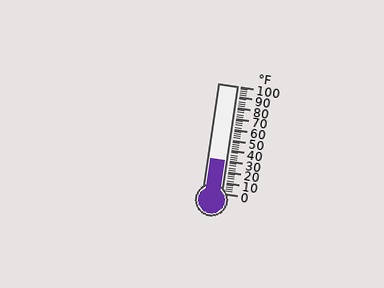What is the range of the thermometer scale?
The thermometer scale ranges from 0°F to 100°F.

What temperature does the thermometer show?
The thermometer shows approximately 30°F.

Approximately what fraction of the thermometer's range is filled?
The thermometer is filled to approximately 30% of its range.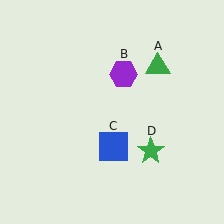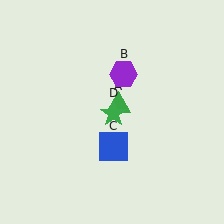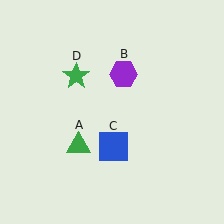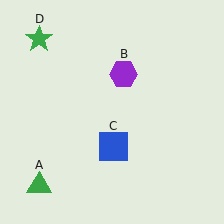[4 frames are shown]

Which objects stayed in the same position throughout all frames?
Purple hexagon (object B) and blue square (object C) remained stationary.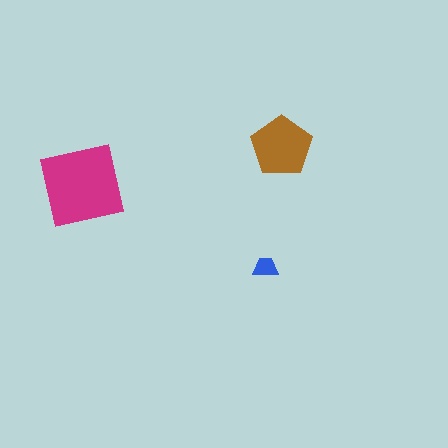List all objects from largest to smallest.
The magenta square, the brown pentagon, the blue trapezoid.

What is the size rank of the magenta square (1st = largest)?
1st.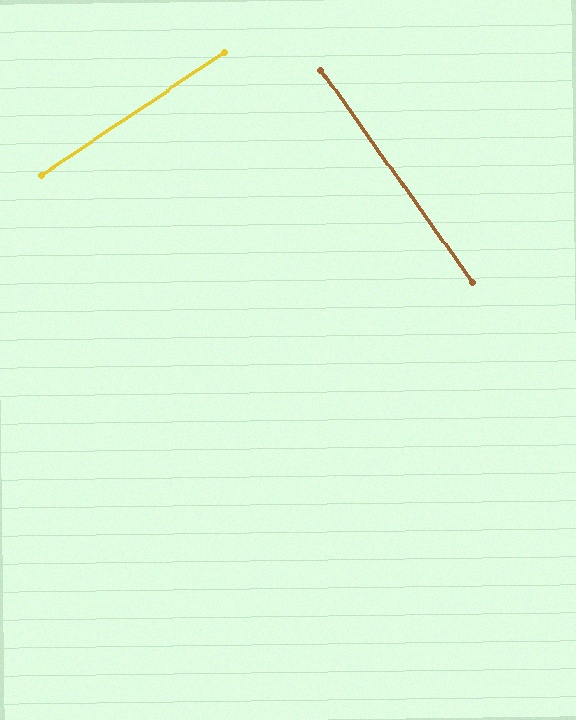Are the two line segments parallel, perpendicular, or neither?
Perpendicular — they meet at approximately 88°.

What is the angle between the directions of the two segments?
Approximately 88 degrees.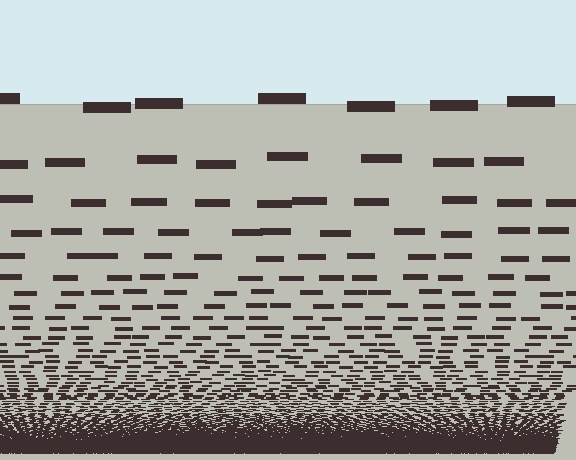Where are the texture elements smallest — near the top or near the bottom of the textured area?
Near the bottom.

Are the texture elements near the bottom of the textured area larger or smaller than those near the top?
Smaller. The gradient is inverted — elements near the bottom are smaller and denser.